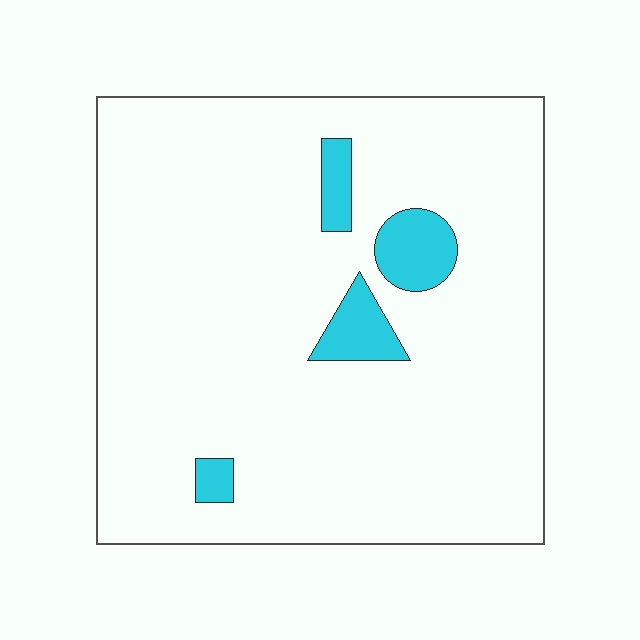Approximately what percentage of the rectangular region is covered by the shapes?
Approximately 5%.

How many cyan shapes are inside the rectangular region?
4.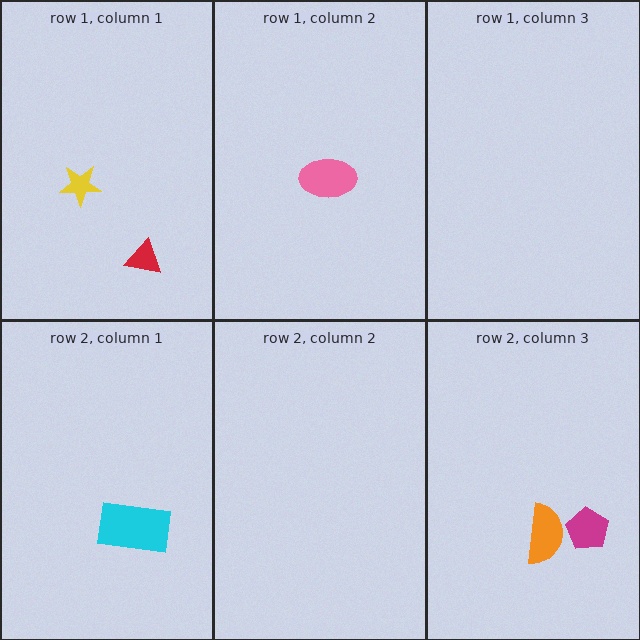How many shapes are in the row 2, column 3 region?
2.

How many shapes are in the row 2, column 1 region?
1.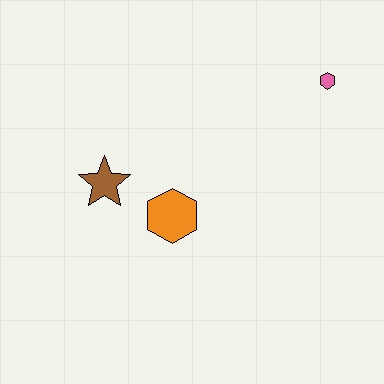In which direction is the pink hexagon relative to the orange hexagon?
The pink hexagon is to the right of the orange hexagon.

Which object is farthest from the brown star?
The pink hexagon is farthest from the brown star.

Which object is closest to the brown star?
The orange hexagon is closest to the brown star.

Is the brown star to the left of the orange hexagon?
Yes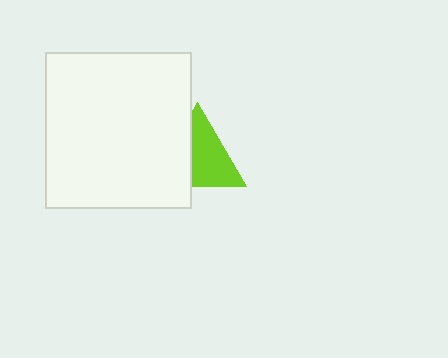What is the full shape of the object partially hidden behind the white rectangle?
The partially hidden object is a lime triangle.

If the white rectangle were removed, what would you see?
You would see the complete lime triangle.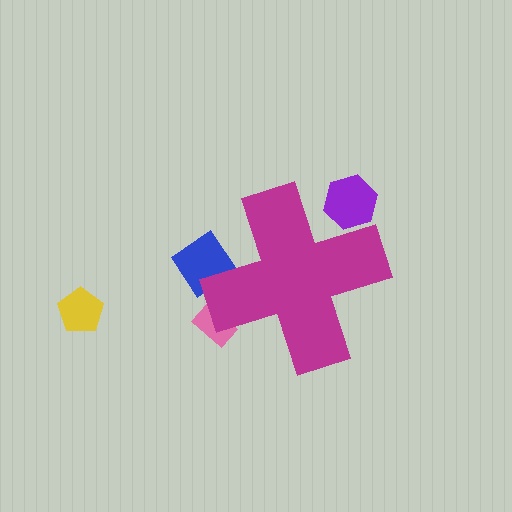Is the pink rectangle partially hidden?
Yes, the pink rectangle is partially hidden behind the magenta cross.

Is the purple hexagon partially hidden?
Yes, the purple hexagon is partially hidden behind the magenta cross.